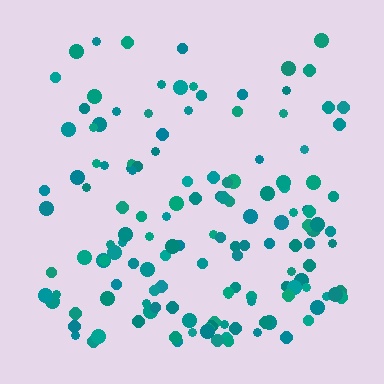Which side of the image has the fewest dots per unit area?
The top.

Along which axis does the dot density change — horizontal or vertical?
Vertical.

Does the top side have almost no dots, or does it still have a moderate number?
Still a moderate number, just noticeably fewer than the bottom.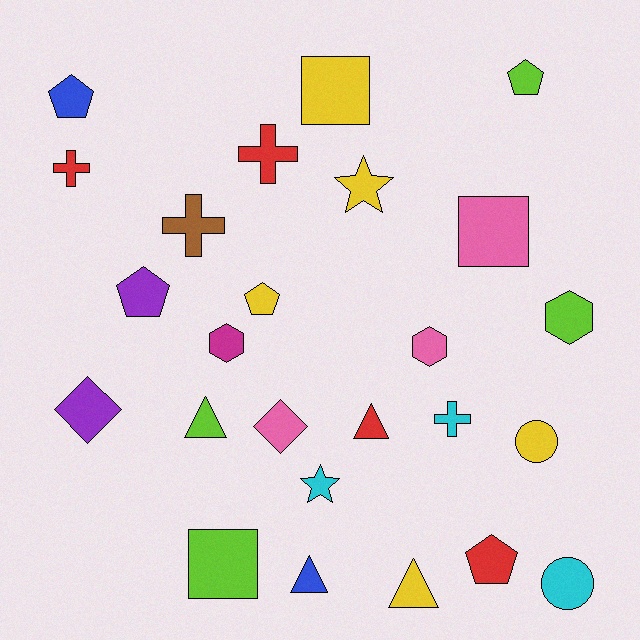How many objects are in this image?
There are 25 objects.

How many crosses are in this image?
There are 4 crosses.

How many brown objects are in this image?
There is 1 brown object.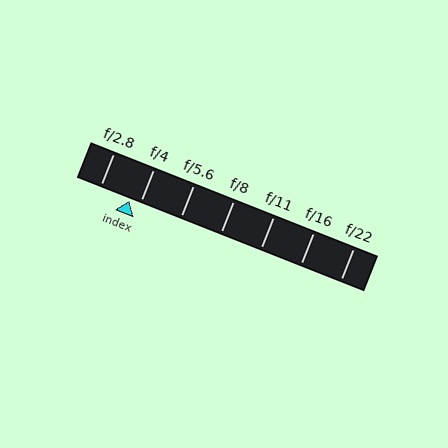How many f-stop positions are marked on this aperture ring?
There are 7 f-stop positions marked.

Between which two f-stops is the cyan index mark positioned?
The index mark is between f/2.8 and f/4.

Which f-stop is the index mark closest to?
The index mark is closest to f/4.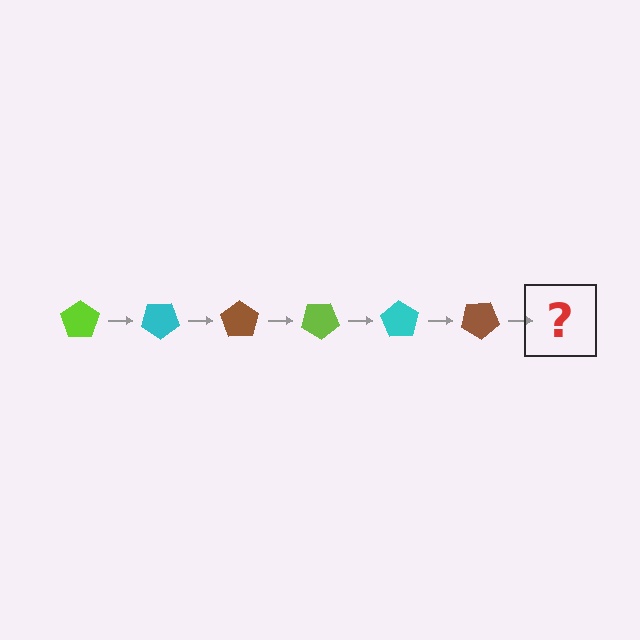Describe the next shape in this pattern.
It should be a lime pentagon, rotated 210 degrees from the start.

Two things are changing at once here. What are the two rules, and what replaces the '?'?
The two rules are that it rotates 35 degrees each step and the color cycles through lime, cyan, and brown. The '?' should be a lime pentagon, rotated 210 degrees from the start.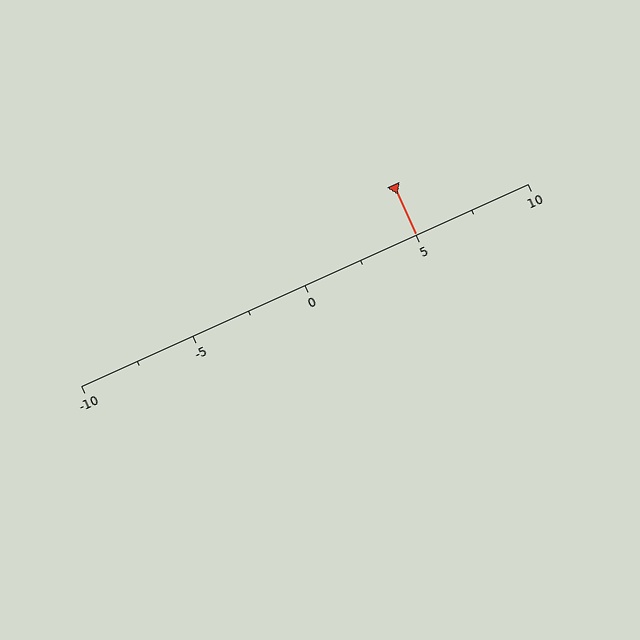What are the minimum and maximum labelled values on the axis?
The axis runs from -10 to 10.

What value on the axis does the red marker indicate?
The marker indicates approximately 5.